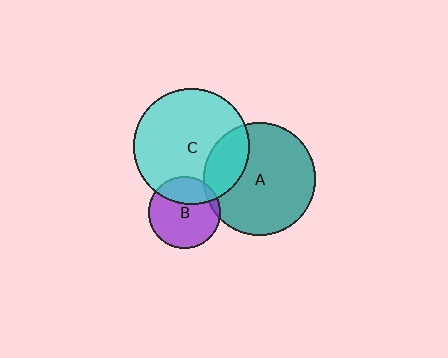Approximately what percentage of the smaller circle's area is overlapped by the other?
Approximately 5%.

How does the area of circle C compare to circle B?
Approximately 2.6 times.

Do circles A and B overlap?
Yes.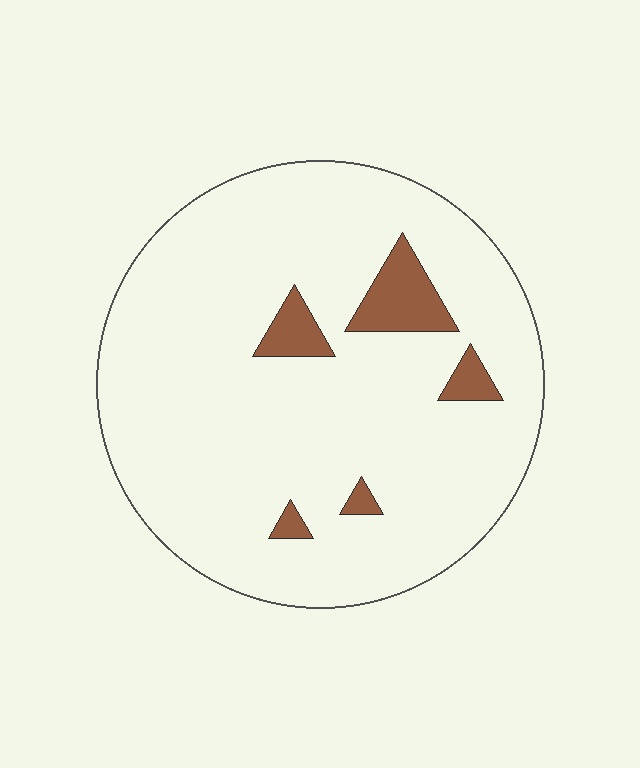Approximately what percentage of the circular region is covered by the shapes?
Approximately 10%.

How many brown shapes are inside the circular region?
5.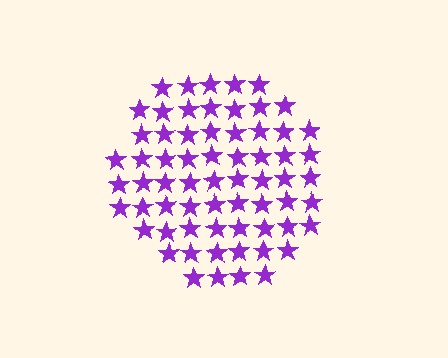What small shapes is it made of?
It is made of small stars.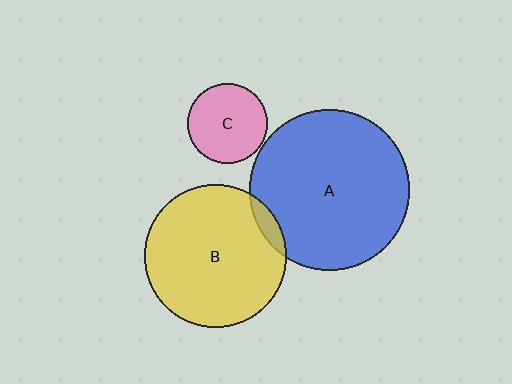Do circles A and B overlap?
Yes.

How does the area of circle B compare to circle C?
Approximately 3.2 times.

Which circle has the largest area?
Circle A (blue).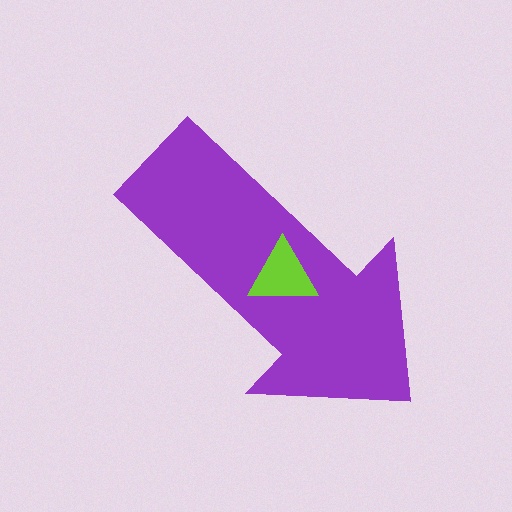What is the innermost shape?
The lime triangle.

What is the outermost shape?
The purple arrow.